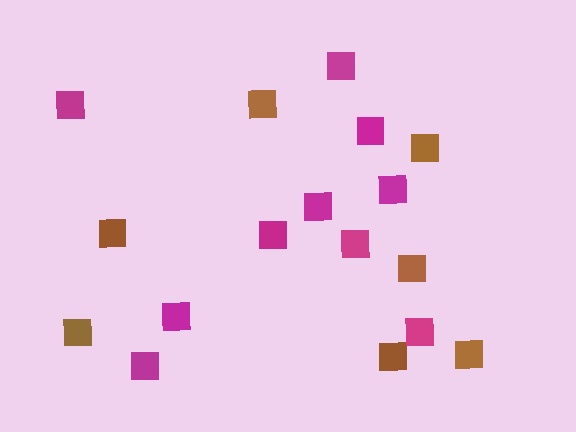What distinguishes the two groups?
There are 2 groups: one group of brown squares (7) and one group of magenta squares (10).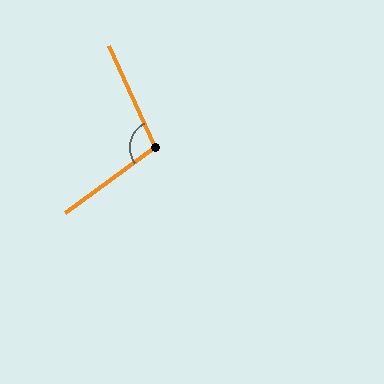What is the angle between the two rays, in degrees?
Approximately 101 degrees.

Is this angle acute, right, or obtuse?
It is obtuse.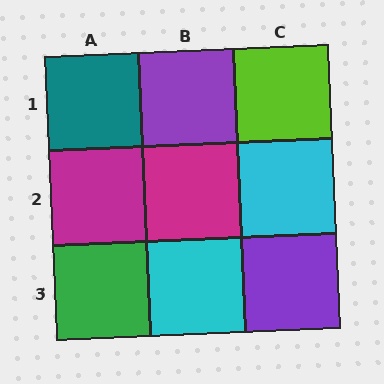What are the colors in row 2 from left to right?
Magenta, magenta, cyan.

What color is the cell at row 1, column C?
Lime.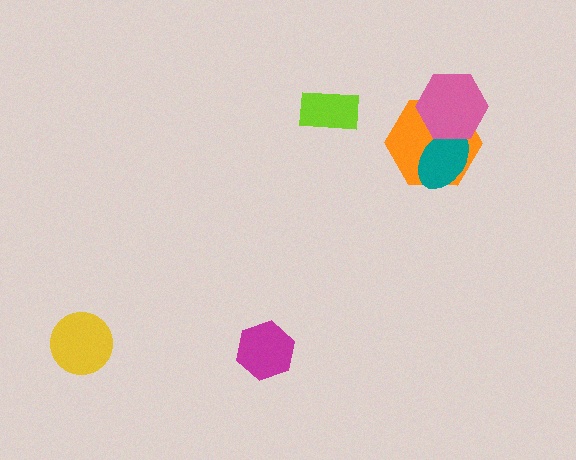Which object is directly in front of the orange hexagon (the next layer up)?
The teal ellipse is directly in front of the orange hexagon.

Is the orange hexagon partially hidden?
Yes, it is partially covered by another shape.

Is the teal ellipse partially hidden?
Yes, it is partially covered by another shape.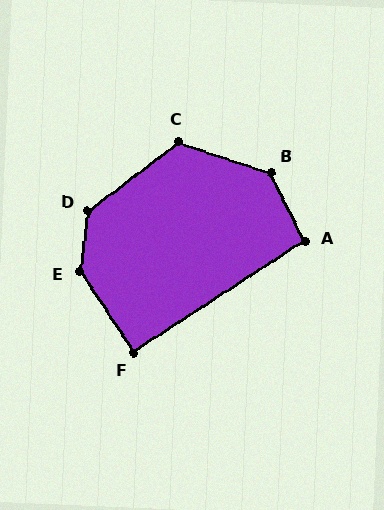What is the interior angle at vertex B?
Approximately 135 degrees (obtuse).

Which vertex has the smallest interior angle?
F, at approximately 91 degrees.